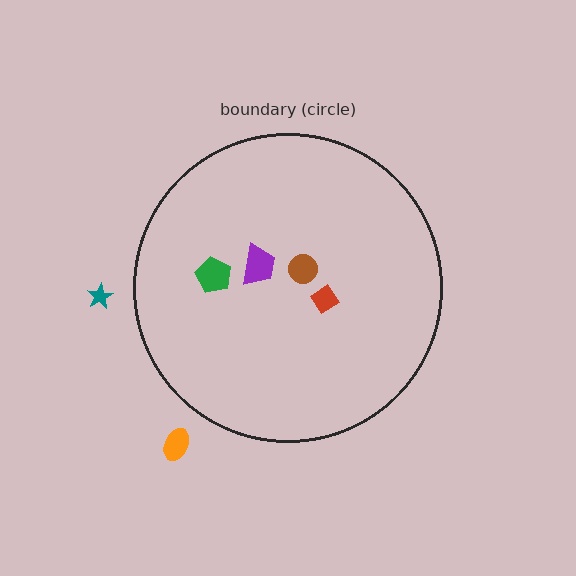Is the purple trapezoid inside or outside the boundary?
Inside.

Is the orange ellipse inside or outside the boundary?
Outside.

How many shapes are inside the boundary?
4 inside, 2 outside.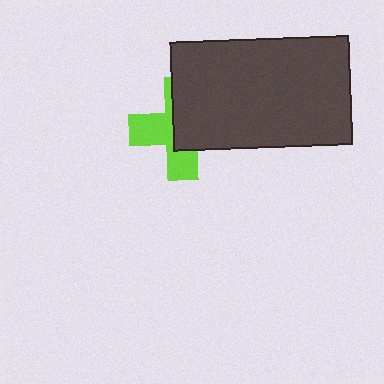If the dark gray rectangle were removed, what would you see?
You would see the complete lime cross.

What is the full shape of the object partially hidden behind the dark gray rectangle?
The partially hidden object is a lime cross.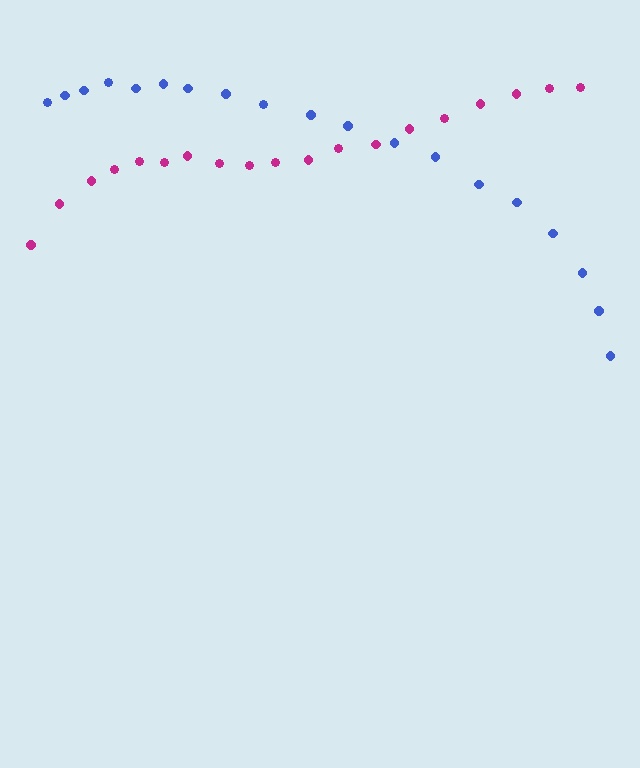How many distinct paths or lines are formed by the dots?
There are 2 distinct paths.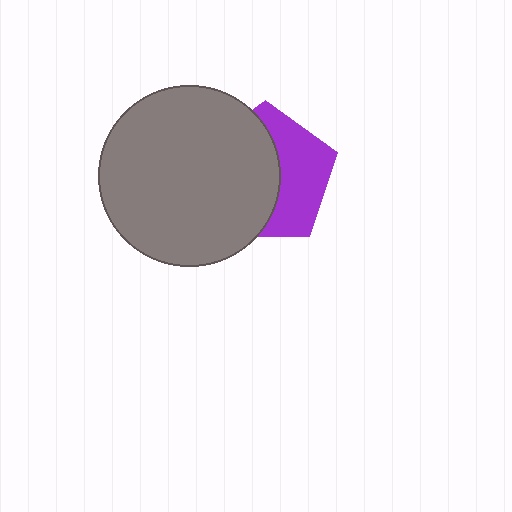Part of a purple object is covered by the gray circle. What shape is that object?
It is a pentagon.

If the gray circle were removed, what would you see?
You would see the complete purple pentagon.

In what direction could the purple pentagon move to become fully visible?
The purple pentagon could move right. That would shift it out from behind the gray circle entirely.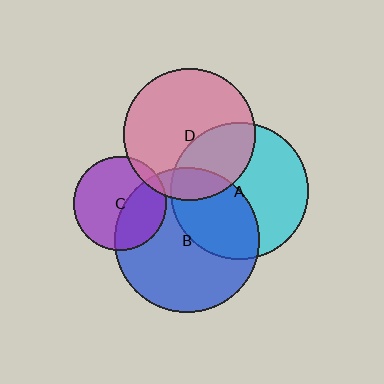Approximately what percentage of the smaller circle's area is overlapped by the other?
Approximately 10%.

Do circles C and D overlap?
Yes.